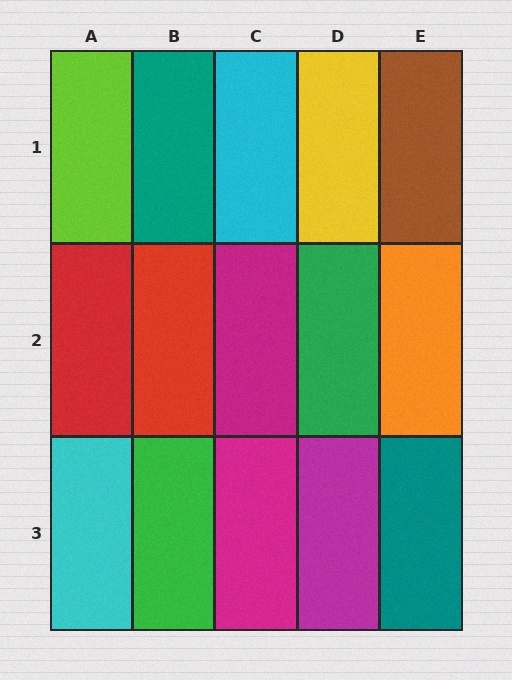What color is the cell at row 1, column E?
Brown.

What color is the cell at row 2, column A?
Red.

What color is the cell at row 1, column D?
Yellow.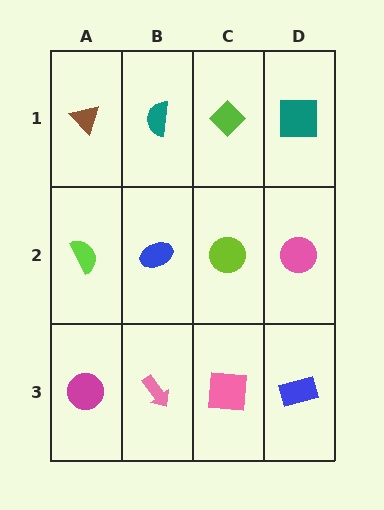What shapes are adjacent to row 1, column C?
A lime circle (row 2, column C), a teal semicircle (row 1, column B), a teal square (row 1, column D).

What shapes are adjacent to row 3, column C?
A lime circle (row 2, column C), a pink arrow (row 3, column B), a blue rectangle (row 3, column D).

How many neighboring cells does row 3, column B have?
3.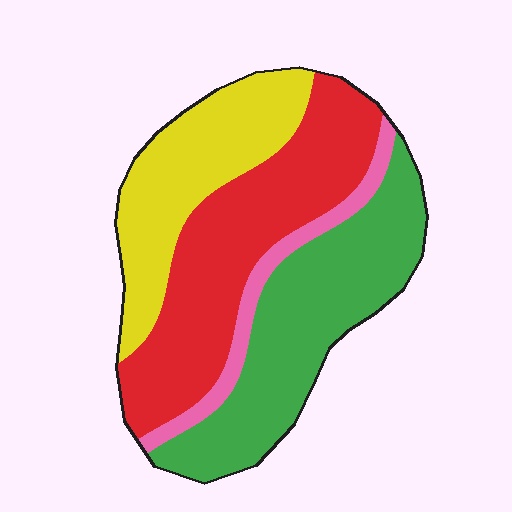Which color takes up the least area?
Pink, at roughly 10%.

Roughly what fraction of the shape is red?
Red takes up about one third (1/3) of the shape.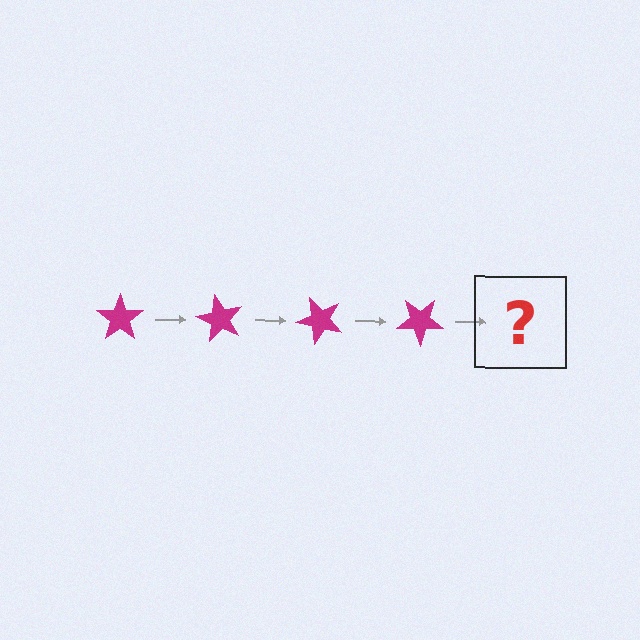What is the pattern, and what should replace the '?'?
The pattern is that the star rotates 60 degrees each step. The '?' should be a magenta star rotated 240 degrees.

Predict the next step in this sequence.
The next step is a magenta star rotated 240 degrees.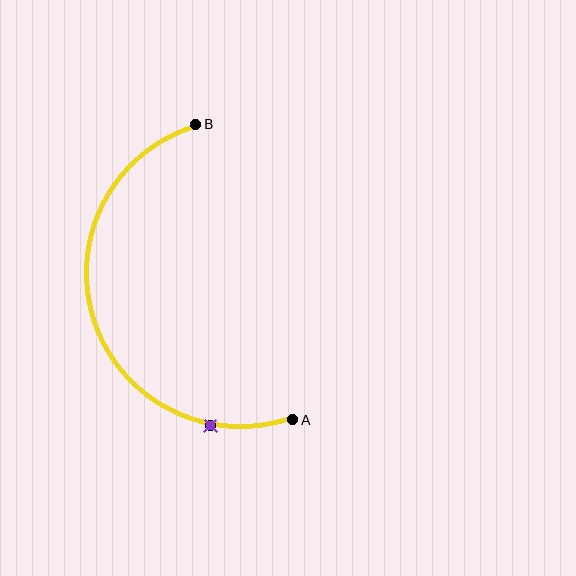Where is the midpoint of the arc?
The arc midpoint is the point on the curve farthest from the straight line joining A and B. It sits to the left of that line.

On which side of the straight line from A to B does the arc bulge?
The arc bulges to the left of the straight line connecting A and B.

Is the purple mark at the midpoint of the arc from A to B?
No. The purple mark lies on the arc but is closer to endpoint A. The arc midpoint would be at the point on the curve equidistant along the arc from both A and B.